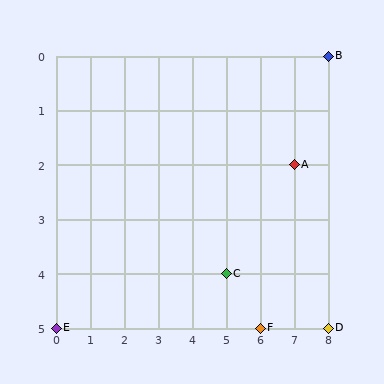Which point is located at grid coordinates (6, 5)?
Point F is at (6, 5).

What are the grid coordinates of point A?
Point A is at grid coordinates (7, 2).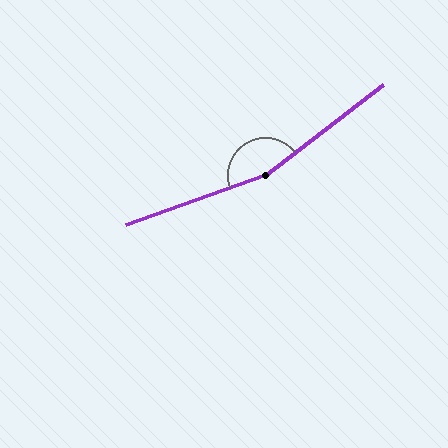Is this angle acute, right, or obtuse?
It is obtuse.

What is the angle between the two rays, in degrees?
Approximately 162 degrees.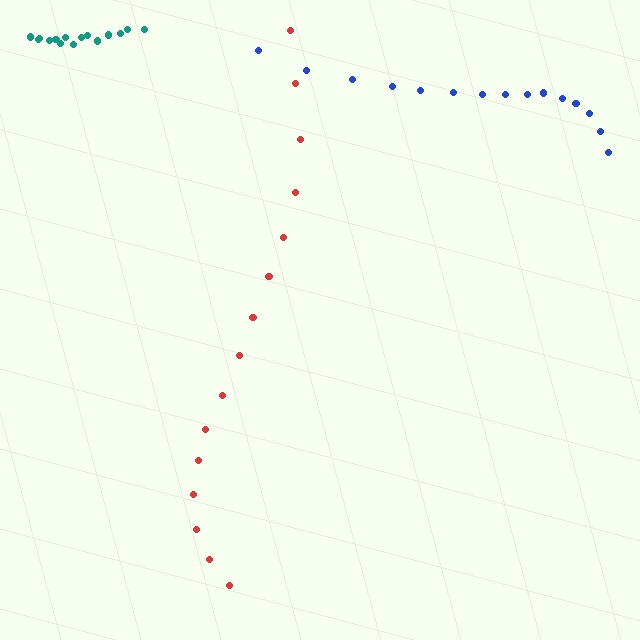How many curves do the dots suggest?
There are 3 distinct paths.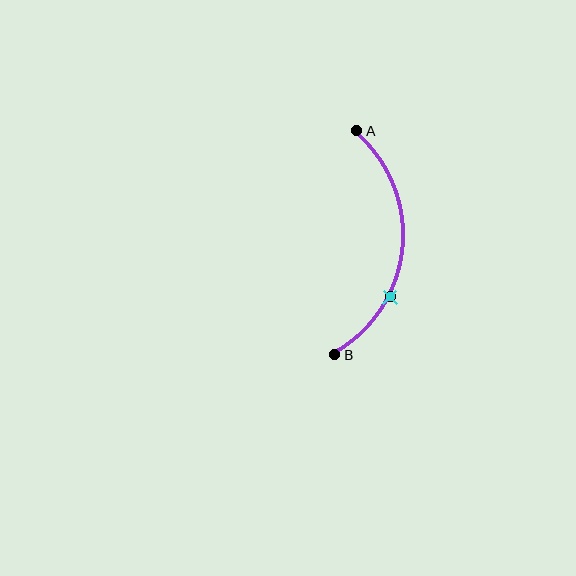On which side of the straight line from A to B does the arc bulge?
The arc bulges to the right of the straight line connecting A and B.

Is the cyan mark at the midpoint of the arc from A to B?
No. The cyan mark lies on the arc but is closer to endpoint B. The arc midpoint would be at the point on the curve equidistant along the arc from both A and B.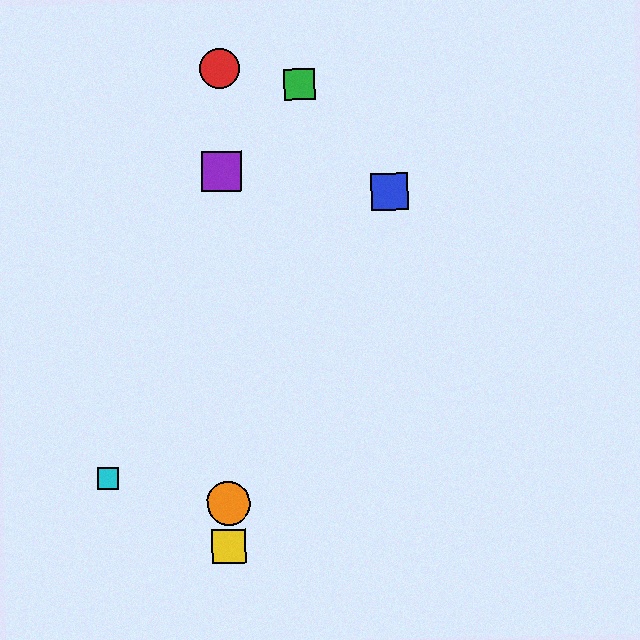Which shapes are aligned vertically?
The red circle, the yellow square, the purple square, the orange circle are aligned vertically.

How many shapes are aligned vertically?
4 shapes (the red circle, the yellow square, the purple square, the orange circle) are aligned vertically.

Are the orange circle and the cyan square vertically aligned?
No, the orange circle is at x≈228 and the cyan square is at x≈108.